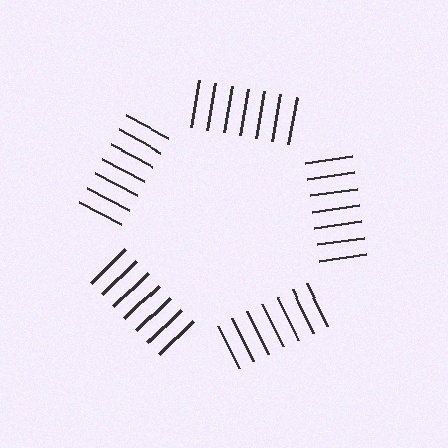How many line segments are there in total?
35 — 7 along each of the 5 edges.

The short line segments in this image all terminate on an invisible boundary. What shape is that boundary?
An illusory pentagon — the line segments terminate on its edges but no continuous stroke is drawn.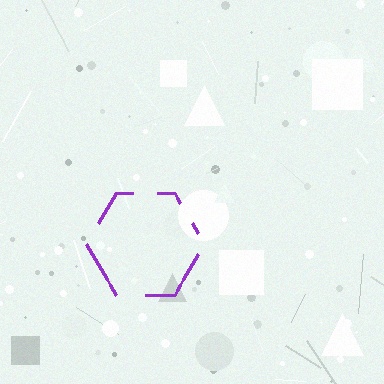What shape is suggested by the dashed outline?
The dashed outline suggests a hexagon.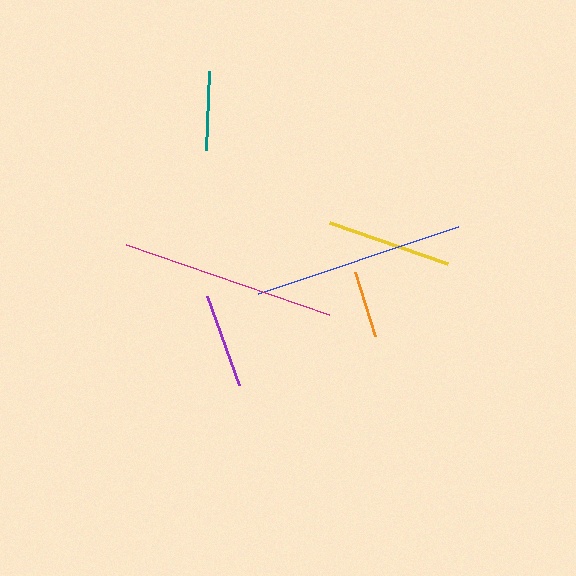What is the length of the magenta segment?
The magenta segment is approximately 214 pixels long.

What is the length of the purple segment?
The purple segment is approximately 94 pixels long.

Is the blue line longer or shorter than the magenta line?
The magenta line is longer than the blue line.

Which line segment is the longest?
The magenta line is the longest at approximately 214 pixels.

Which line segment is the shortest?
The orange line is the shortest at approximately 67 pixels.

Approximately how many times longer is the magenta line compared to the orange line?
The magenta line is approximately 3.2 times the length of the orange line.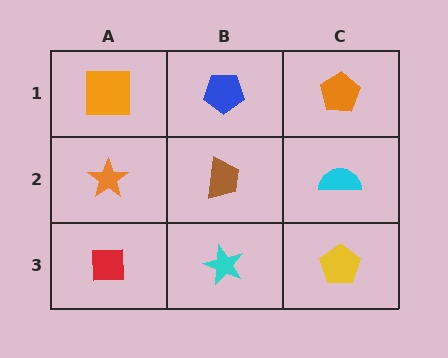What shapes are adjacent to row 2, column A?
An orange square (row 1, column A), a red square (row 3, column A), a brown trapezoid (row 2, column B).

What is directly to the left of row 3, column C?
A cyan star.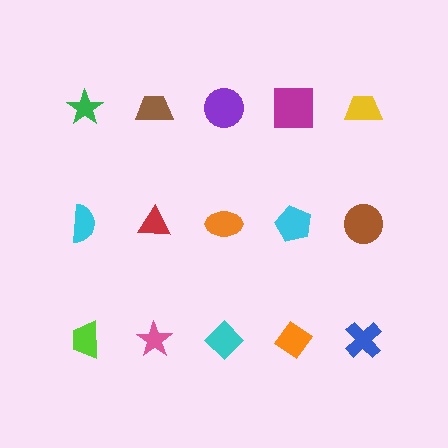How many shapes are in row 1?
5 shapes.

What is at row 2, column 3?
An orange ellipse.